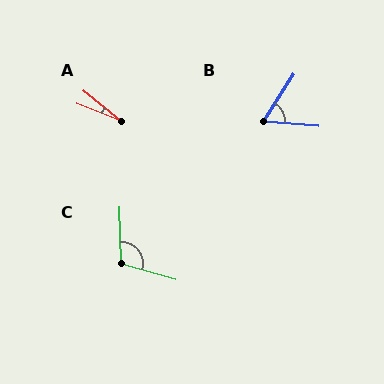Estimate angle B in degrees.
Approximately 62 degrees.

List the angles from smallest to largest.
A (19°), B (62°), C (108°).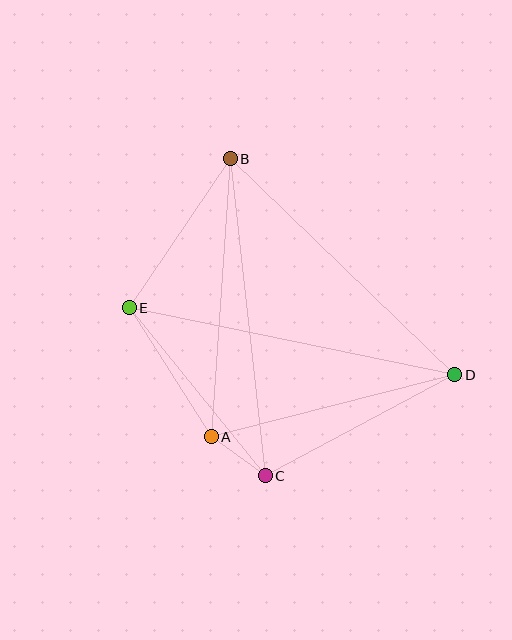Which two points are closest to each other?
Points A and C are closest to each other.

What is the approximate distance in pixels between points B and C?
The distance between B and C is approximately 319 pixels.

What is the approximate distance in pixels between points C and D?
The distance between C and D is approximately 215 pixels.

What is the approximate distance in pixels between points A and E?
The distance between A and E is approximately 153 pixels.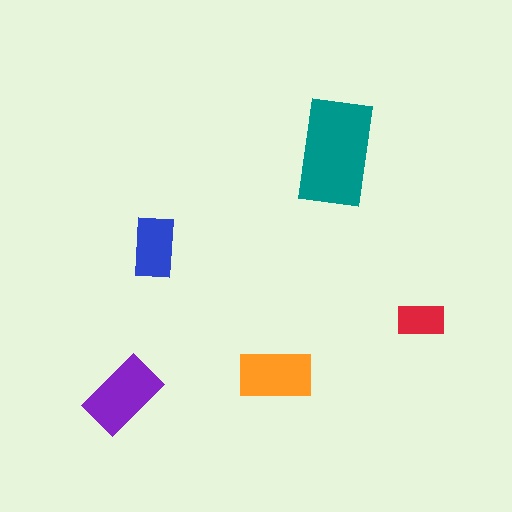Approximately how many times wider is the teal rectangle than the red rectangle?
About 2.5 times wider.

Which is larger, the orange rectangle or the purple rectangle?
The purple one.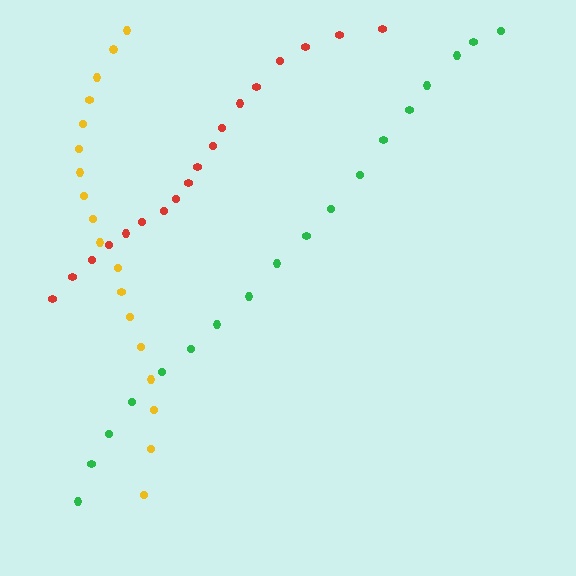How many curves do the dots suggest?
There are 3 distinct paths.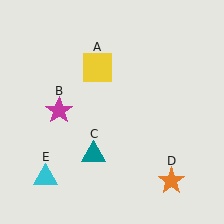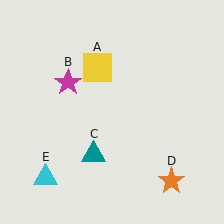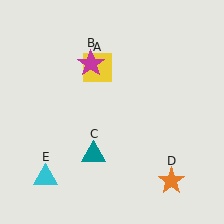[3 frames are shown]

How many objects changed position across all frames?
1 object changed position: magenta star (object B).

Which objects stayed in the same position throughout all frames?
Yellow square (object A) and teal triangle (object C) and orange star (object D) and cyan triangle (object E) remained stationary.